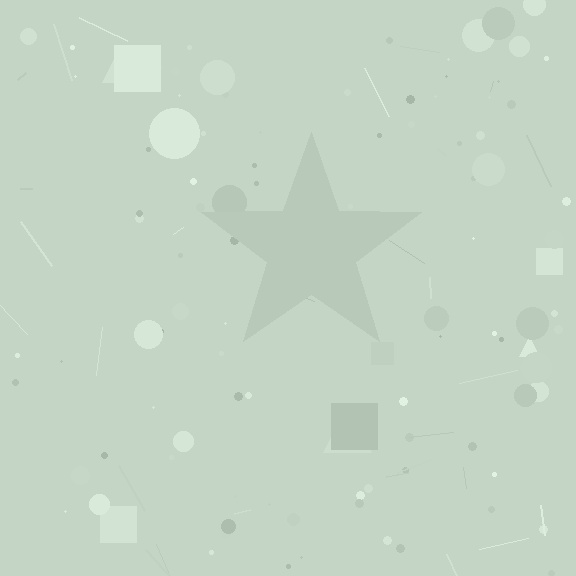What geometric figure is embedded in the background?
A star is embedded in the background.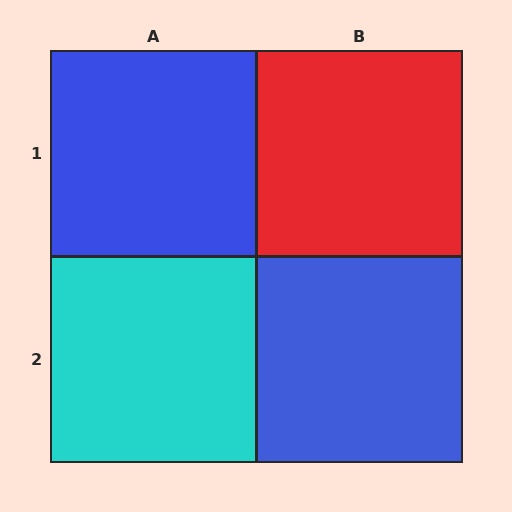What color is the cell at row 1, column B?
Red.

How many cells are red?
1 cell is red.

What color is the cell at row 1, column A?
Blue.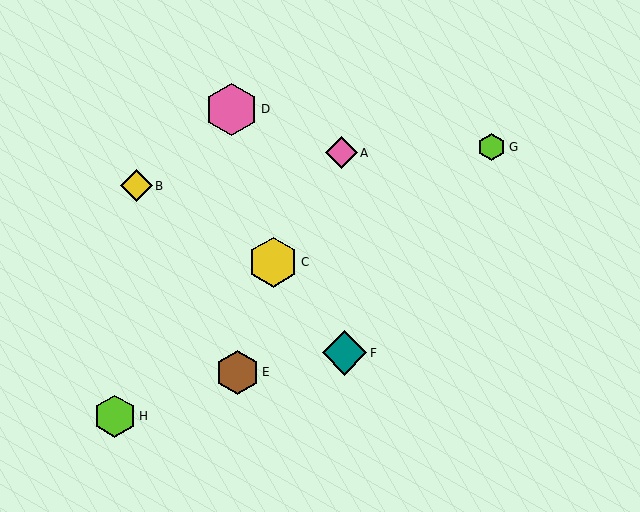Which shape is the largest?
The pink hexagon (labeled D) is the largest.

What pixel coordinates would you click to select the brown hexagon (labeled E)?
Click at (238, 372) to select the brown hexagon E.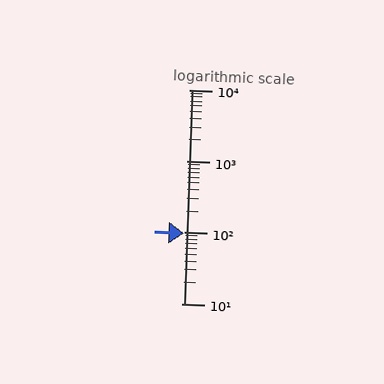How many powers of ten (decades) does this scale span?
The scale spans 3 decades, from 10 to 10000.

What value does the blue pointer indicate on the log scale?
The pointer indicates approximately 96.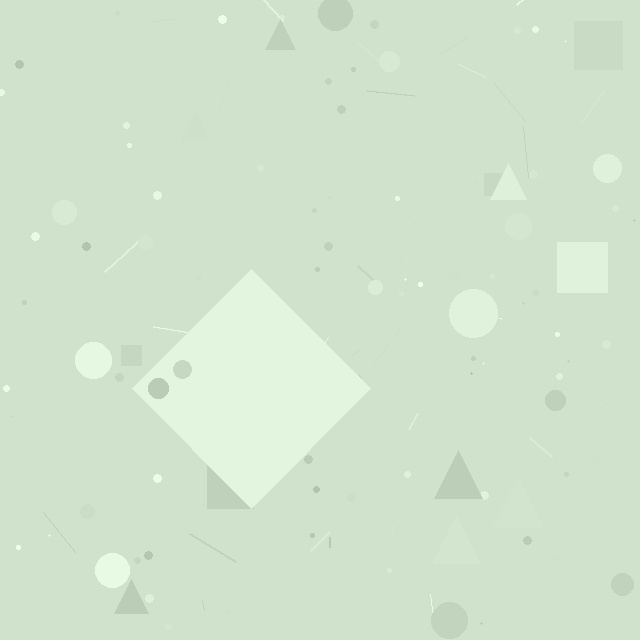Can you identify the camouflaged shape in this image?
The camouflaged shape is a diamond.